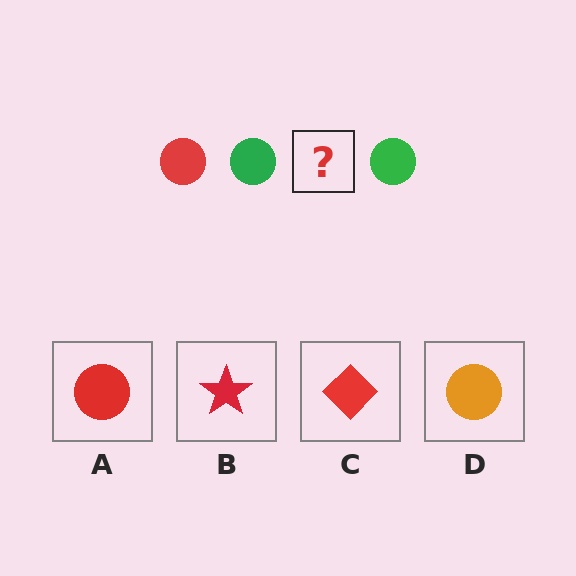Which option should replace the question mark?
Option A.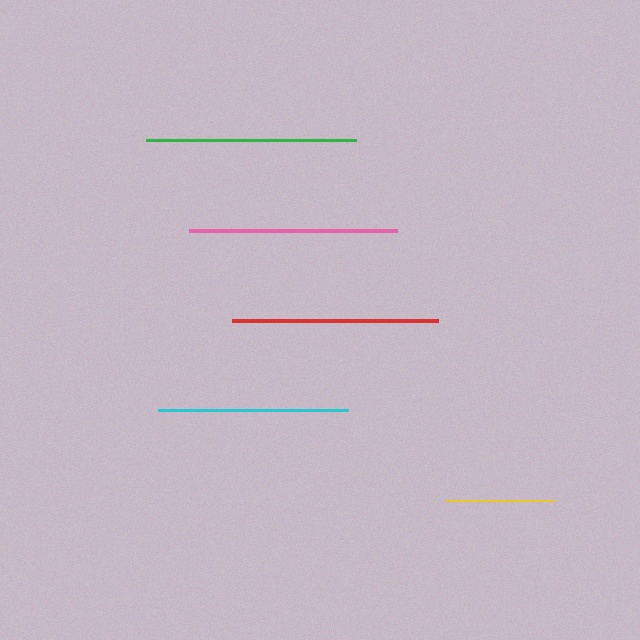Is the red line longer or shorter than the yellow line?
The red line is longer than the yellow line.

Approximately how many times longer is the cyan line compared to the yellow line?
The cyan line is approximately 1.8 times the length of the yellow line.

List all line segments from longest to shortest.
From longest to shortest: green, pink, red, cyan, yellow.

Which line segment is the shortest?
The yellow line is the shortest at approximately 109 pixels.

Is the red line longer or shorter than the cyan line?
The red line is longer than the cyan line.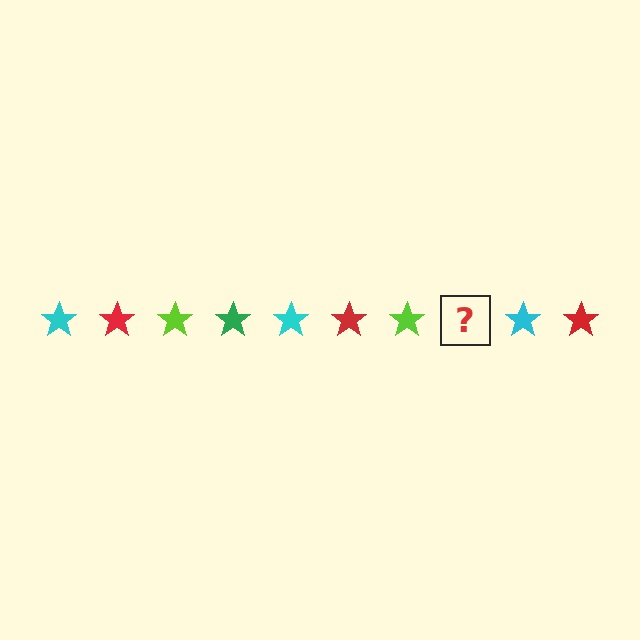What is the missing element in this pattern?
The missing element is a green star.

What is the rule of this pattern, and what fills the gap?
The rule is that the pattern cycles through cyan, red, lime, green stars. The gap should be filled with a green star.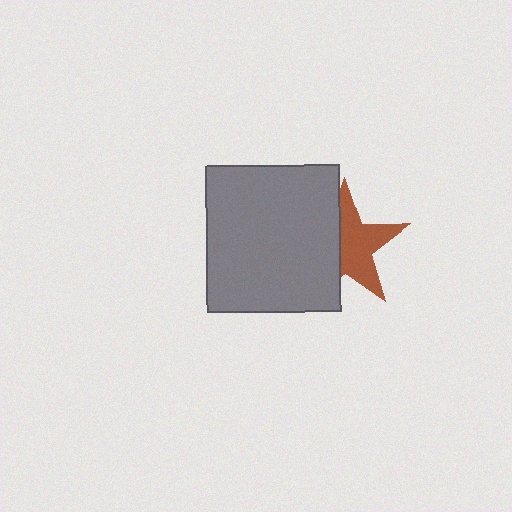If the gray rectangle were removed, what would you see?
You would see the complete brown star.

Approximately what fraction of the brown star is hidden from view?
Roughly 43% of the brown star is hidden behind the gray rectangle.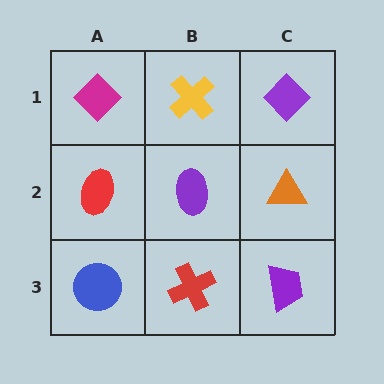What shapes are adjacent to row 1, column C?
An orange triangle (row 2, column C), a yellow cross (row 1, column B).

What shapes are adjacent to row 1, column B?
A purple ellipse (row 2, column B), a magenta diamond (row 1, column A), a purple diamond (row 1, column C).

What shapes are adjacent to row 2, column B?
A yellow cross (row 1, column B), a red cross (row 3, column B), a red ellipse (row 2, column A), an orange triangle (row 2, column C).